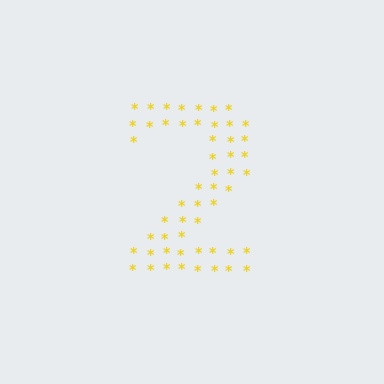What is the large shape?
The large shape is the digit 2.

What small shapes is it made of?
It is made of small asterisks.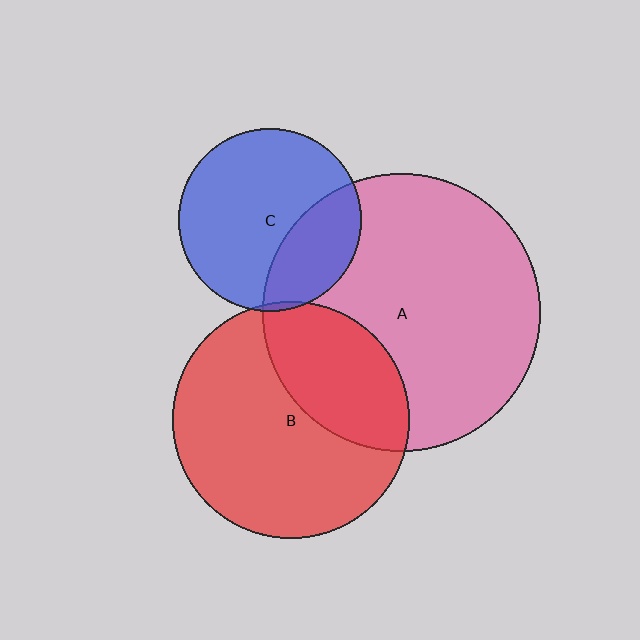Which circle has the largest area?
Circle A (pink).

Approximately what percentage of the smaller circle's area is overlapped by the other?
Approximately 30%.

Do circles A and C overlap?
Yes.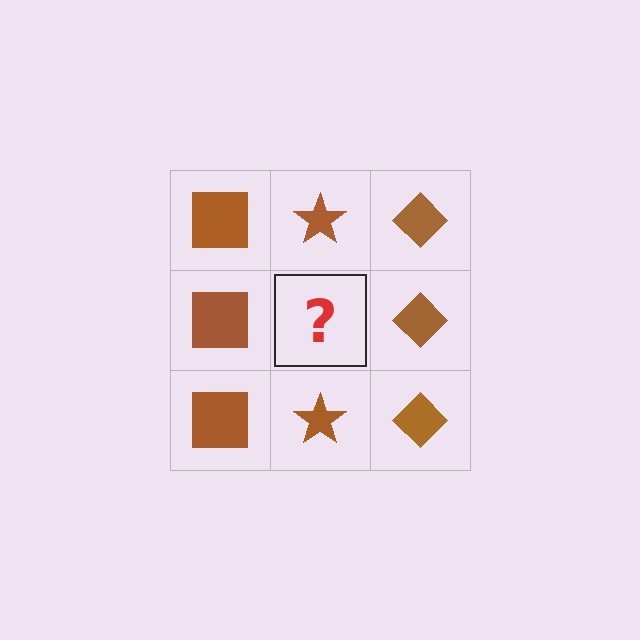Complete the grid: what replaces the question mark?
The question mark should be replaced with a brown star.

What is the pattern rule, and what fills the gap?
The rule is that each column has a consistent shape. The gap should be filled with a brown star.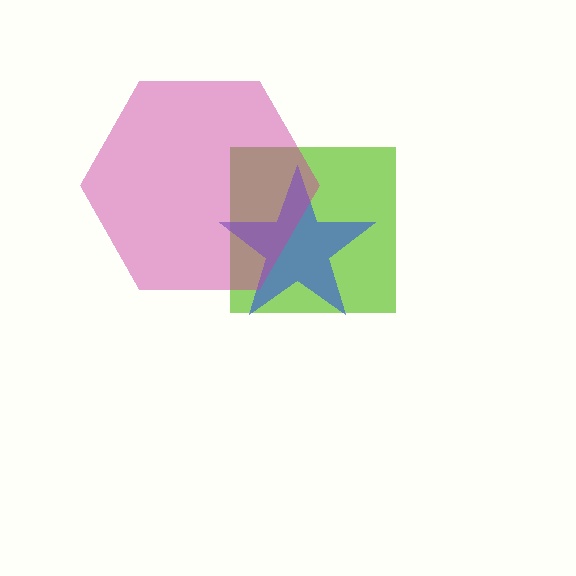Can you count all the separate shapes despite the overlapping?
Yes, there are 3 separate shapes.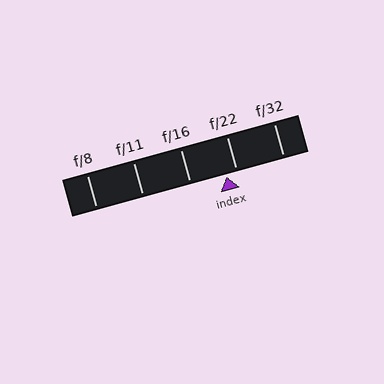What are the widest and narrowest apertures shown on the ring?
The widest aperture shown is f/8 and the narrowest is f/32.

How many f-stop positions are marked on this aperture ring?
There are 5 f-stop positions marked.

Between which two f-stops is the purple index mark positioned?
The index mark is between f/16 and f/22.